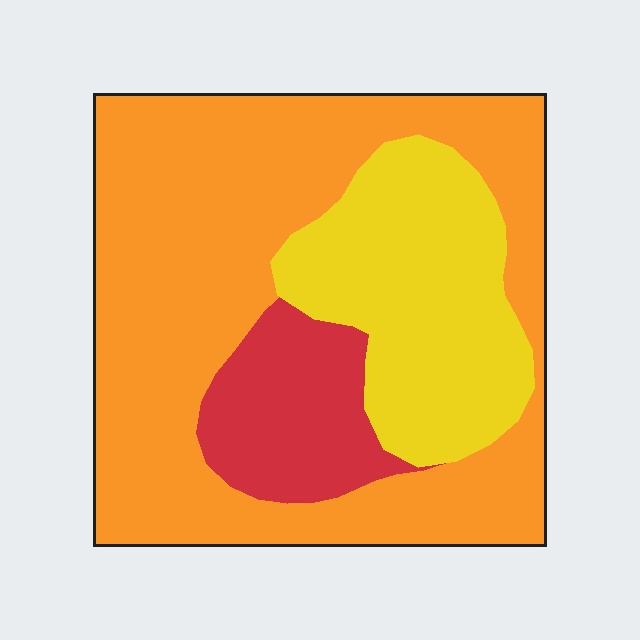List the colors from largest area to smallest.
From largest to smallest: orange, yellow, red.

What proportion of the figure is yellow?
Yellow covers 26% of the figure.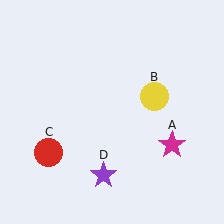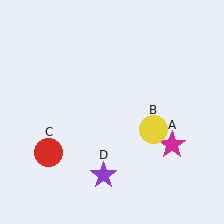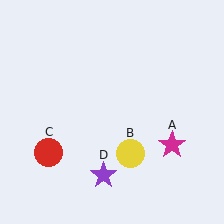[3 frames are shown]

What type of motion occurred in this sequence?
The yellow circle (object B) rotated clockwise around the center of the scene.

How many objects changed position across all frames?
1 object changed position: yellow circle (object B).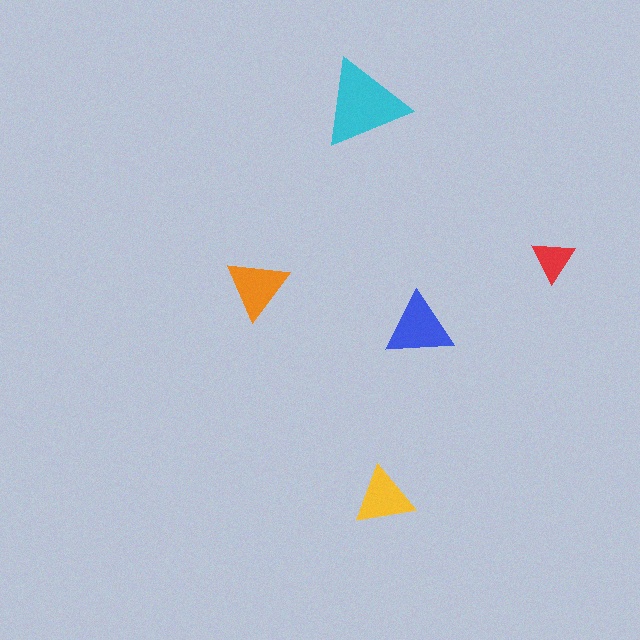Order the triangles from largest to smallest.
the cyan one, the blue one, the orange one, the yellow one, the red one.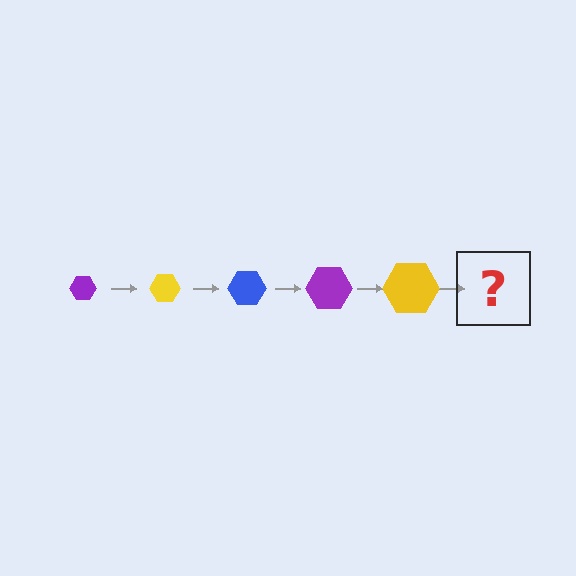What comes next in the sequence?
The next element should be a blue hexagon, larger than the previous one.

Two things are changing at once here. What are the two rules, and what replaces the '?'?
The two rules are that the hexagon grows larger each step and the color cycles through purple, yellow, and blue. The '?' should be a blue hexagon, larger than the previous one.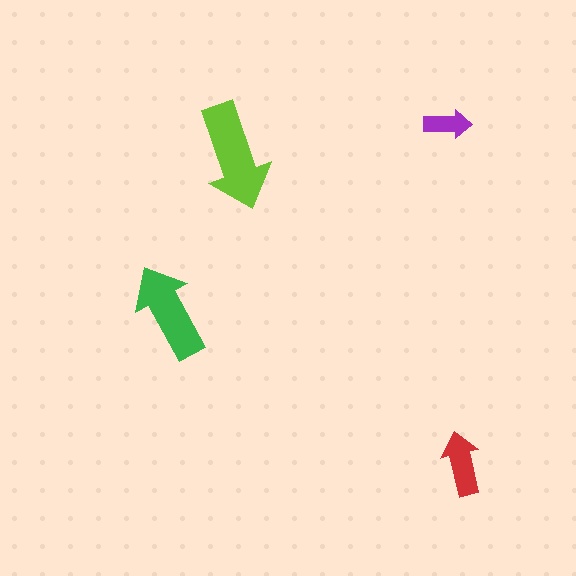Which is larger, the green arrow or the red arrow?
The green one.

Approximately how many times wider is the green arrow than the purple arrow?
About 2 times wider.